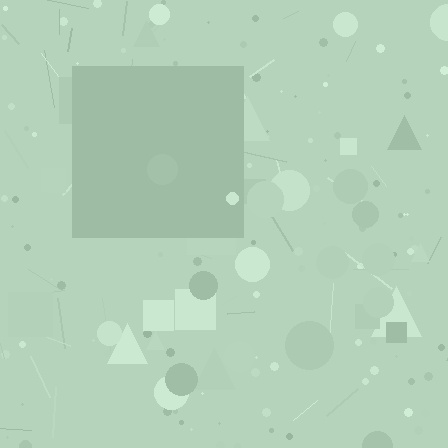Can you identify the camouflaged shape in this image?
The camouflaged shape is a square.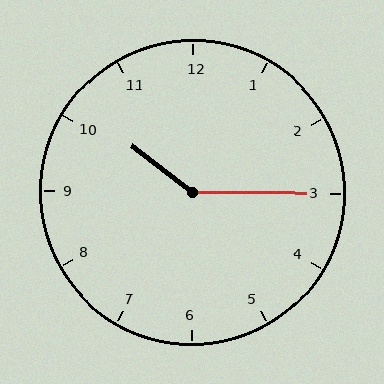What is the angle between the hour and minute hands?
Approximately 142 degrees.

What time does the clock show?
10:15.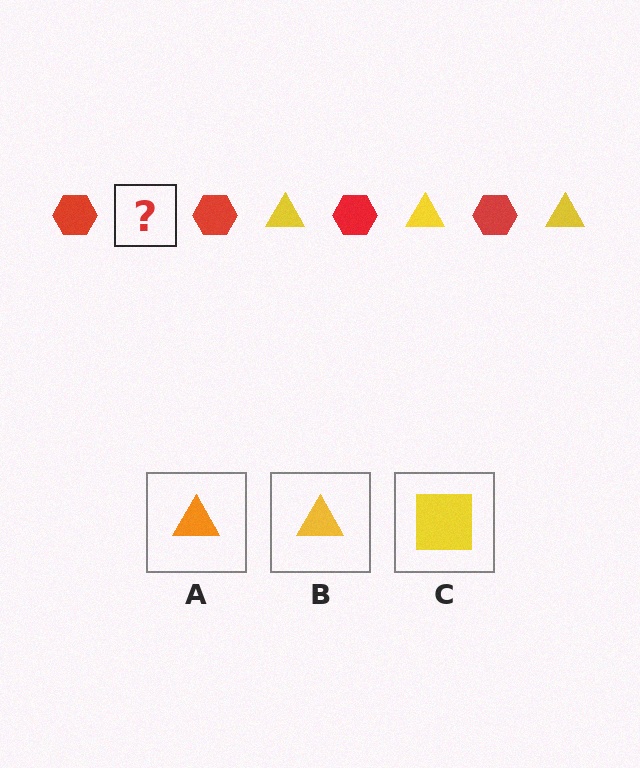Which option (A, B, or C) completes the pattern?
B.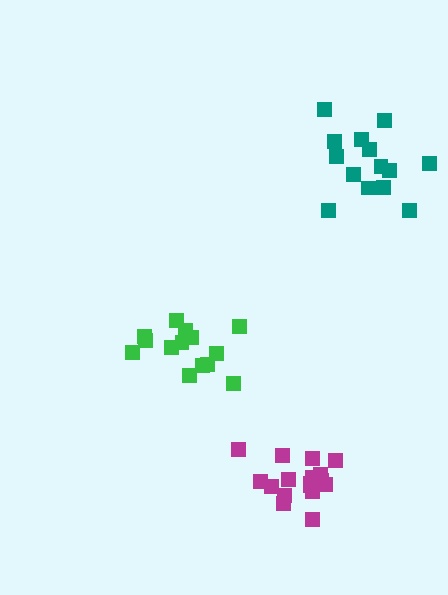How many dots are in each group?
Group 1: 17 dots, Group 2: 14 dots, Group 3: 14 dots (45 total).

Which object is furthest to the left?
The green cluster is leftmost.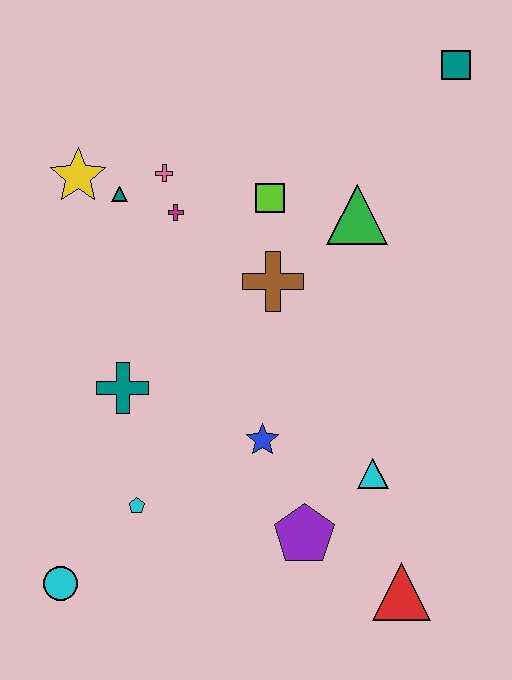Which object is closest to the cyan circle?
The cyan pentagon is closest to the cyan circle.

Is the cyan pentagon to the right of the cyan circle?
Yes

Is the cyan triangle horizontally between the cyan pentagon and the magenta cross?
No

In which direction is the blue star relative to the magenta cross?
The blue star is below the magenta cross.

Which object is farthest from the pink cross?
The red triangle is farthest from the pink cross.